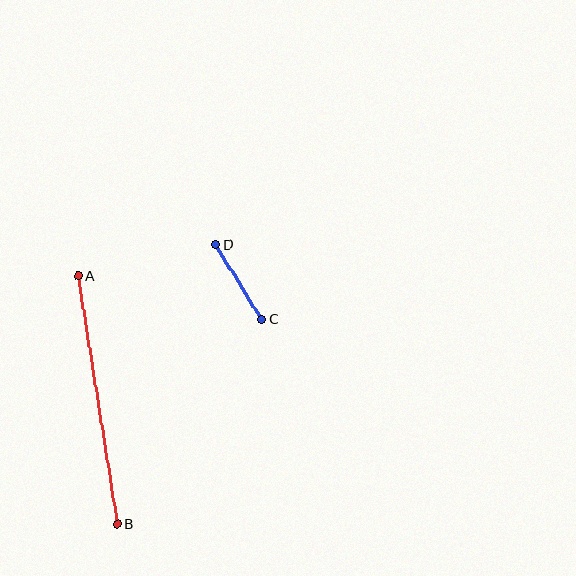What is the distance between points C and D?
The distance is approximately 88 pixels.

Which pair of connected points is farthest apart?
Points A and B are farthest apart.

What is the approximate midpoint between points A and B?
The midpoint is at approximately (98, 400) pixels.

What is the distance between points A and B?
The distance is approximately 251 pixels.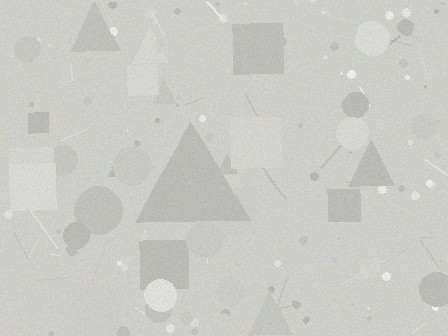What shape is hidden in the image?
A triangle is hidden in the image.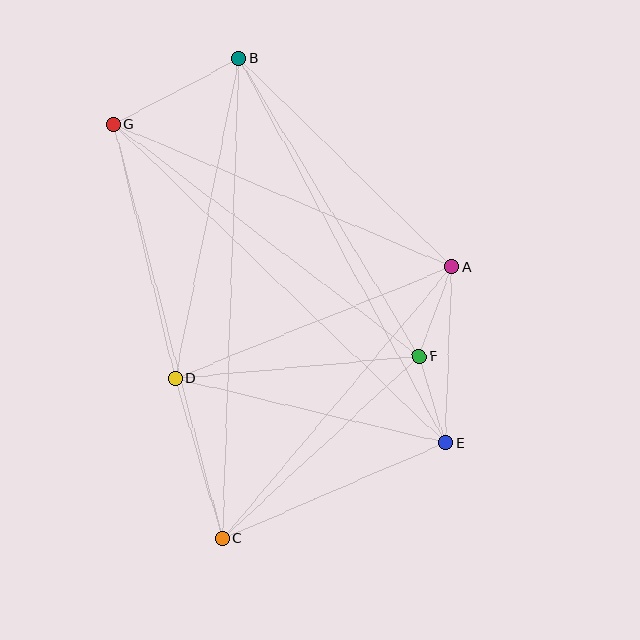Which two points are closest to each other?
Points E and F are closest to each other.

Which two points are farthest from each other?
Points B and C are farthest from each other.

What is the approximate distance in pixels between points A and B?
The distance between A and B is approximately 298 pixels.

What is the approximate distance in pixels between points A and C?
The distance between A and C is approximately 355 pixels.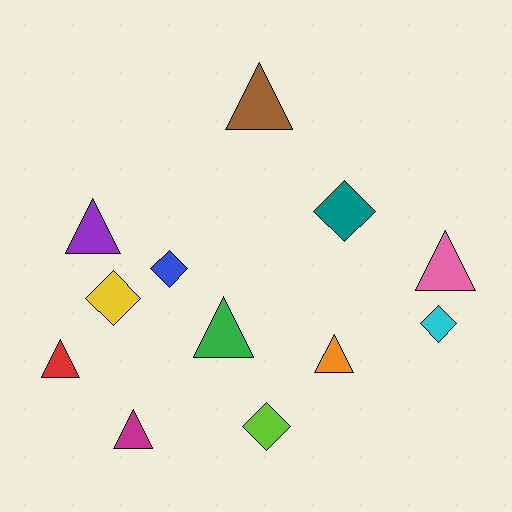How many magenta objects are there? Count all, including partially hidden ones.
There is 1 magenta object.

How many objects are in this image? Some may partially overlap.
There are 12 objects.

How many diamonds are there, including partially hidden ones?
There are 5 diamonds.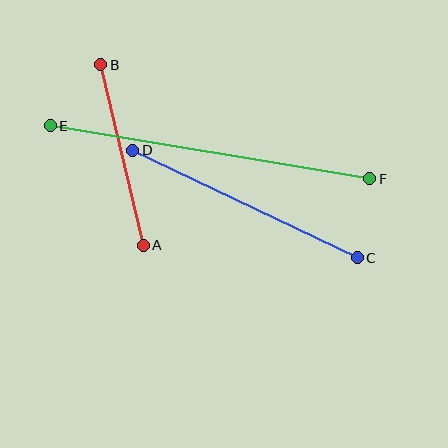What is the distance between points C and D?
The distance is approximately 249 pixels.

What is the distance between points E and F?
The distance is approximately 324 pixels.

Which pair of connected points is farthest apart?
Points E and F are farthest apart.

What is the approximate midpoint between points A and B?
The midpoint is at approximately (122, 155) pixels.